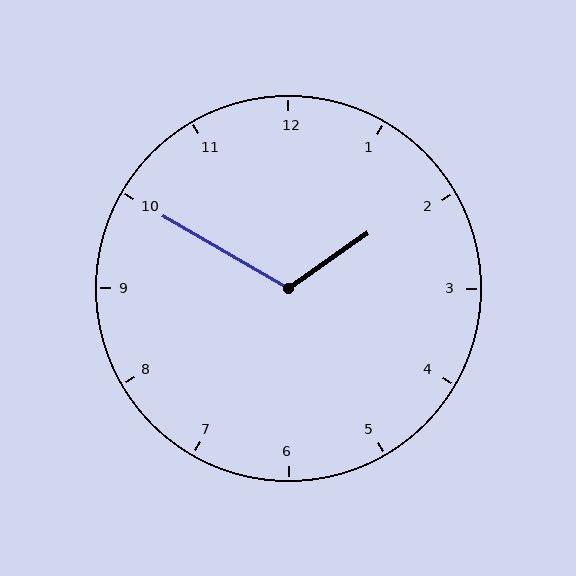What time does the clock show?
1:50.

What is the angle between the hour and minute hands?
Approximately 115 degrees.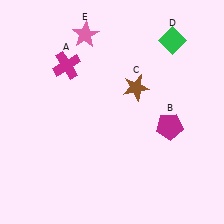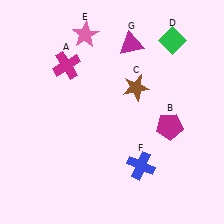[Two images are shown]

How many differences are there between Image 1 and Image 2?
There are 2 differences between the two images.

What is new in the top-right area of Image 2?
A magenta triangle (G) was added in the top-right area of Image 2.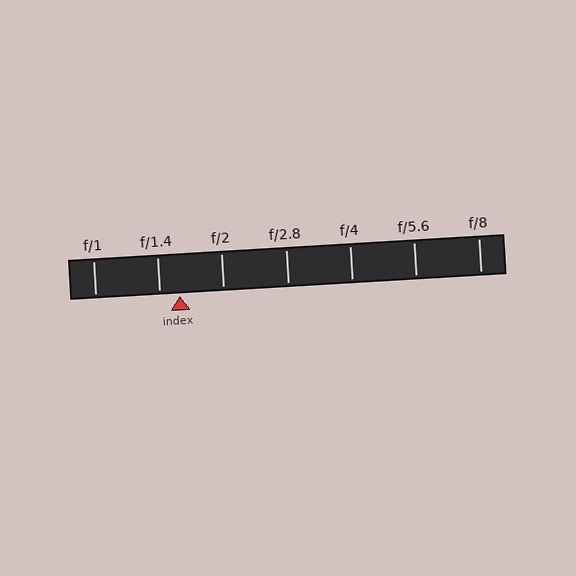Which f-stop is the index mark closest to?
The index mark is closest to f/1.4.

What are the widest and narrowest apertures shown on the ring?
The widest aperture shown is f/1 and the narrowest is f/8.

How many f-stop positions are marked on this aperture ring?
There are 7 f-stop positions marked.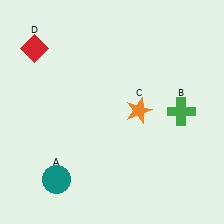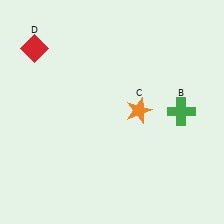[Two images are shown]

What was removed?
The teal circle (A) was removed in Image 2.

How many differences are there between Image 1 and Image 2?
There is 1 difference between the two images.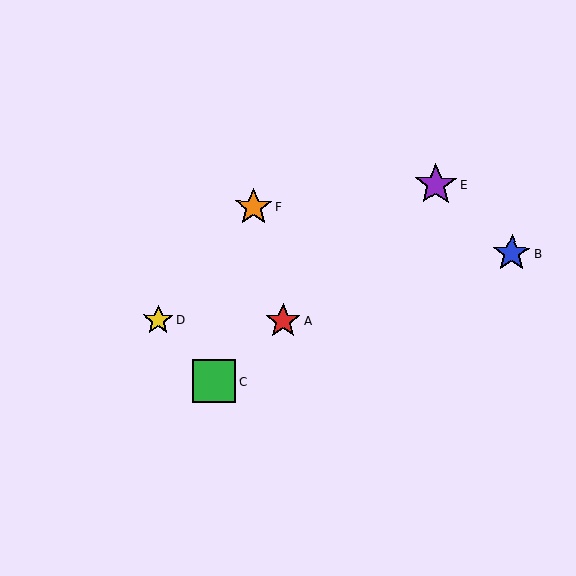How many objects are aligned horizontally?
2 objects (A, D) are aligned horizontally.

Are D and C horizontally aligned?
No, D is at y≈320 and C is at y≈381.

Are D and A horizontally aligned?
Yes, both are at y≈320.